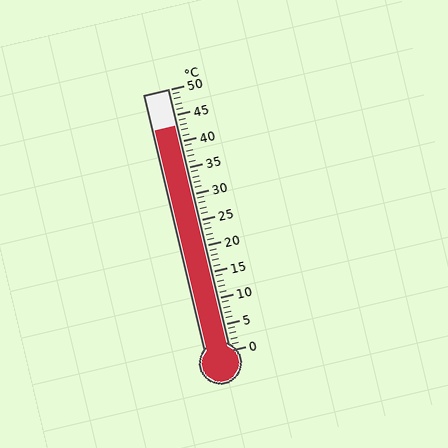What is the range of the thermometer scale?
The thermometer scale ranges from 0°C to 50°C.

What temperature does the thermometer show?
The thermometer shows approximately 43°C.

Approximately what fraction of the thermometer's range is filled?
The thermometer is filled to approximately 85% of its range.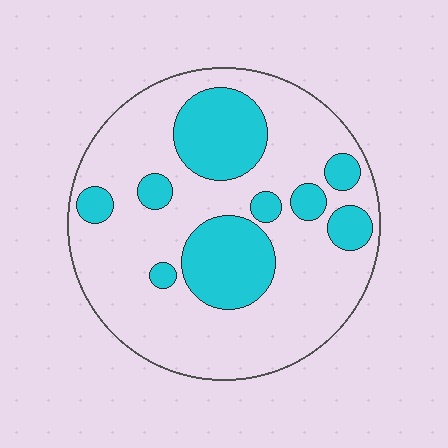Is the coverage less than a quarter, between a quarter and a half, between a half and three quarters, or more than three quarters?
Between a quarter and a half.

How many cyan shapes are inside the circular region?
9.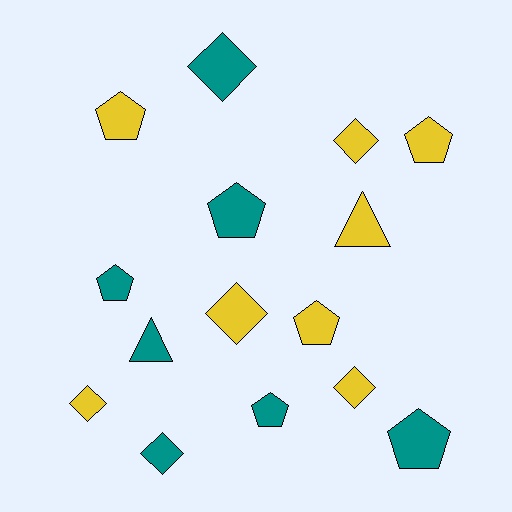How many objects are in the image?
There are 15 objects.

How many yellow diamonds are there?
There are 4 yellow diamonds.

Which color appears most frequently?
Yellow, with 8 objects.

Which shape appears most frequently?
Pentagon, with 7 objects.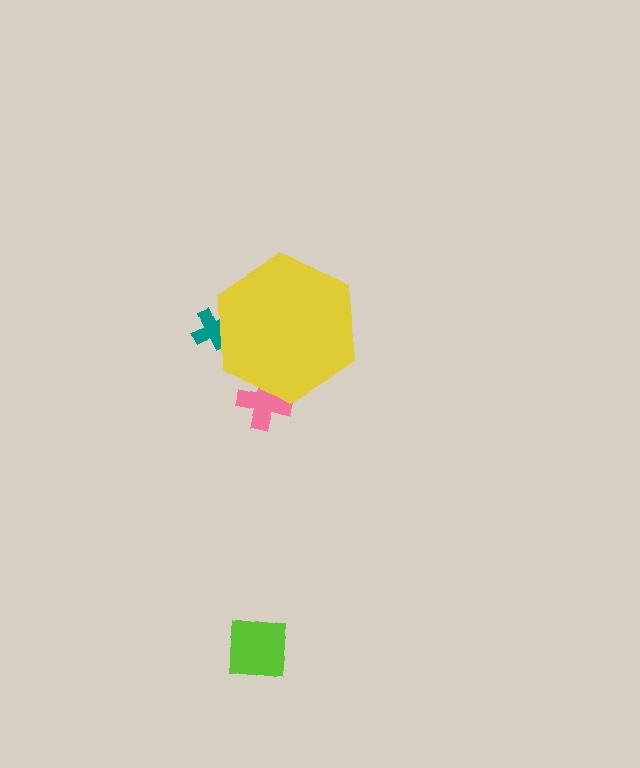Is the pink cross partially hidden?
Yes, the pink cross is partially hidden behind the yellow hexagon.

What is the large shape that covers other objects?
A yellow hexagon.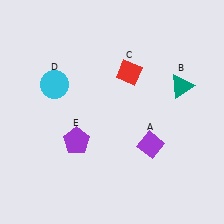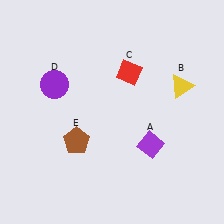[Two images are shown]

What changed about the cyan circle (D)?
In Image 1, D is cyan. In Image 2, it changed to purple.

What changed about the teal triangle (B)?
In Image 1, B is teal. In Image 2, it changed to yellow.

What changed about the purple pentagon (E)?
In Image 1, E is purple. In Image 2, it changed to brown.